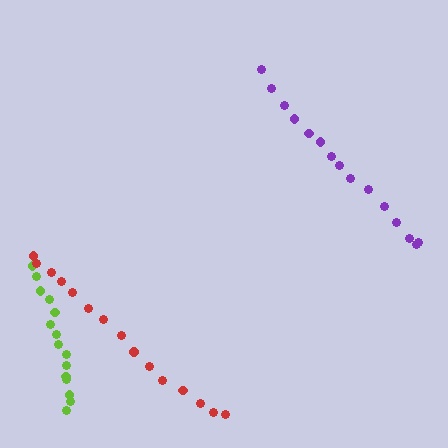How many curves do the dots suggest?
There are 3 distinct paths.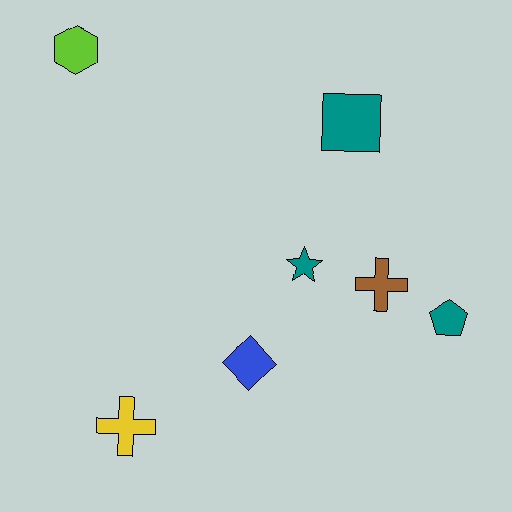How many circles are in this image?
There are no circles.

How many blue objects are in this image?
There is 1 blue object.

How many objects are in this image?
There are 7 objects.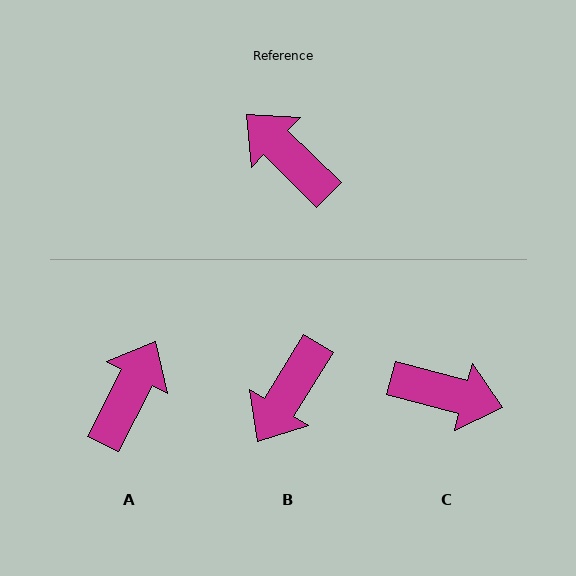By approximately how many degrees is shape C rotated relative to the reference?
Approximately 150 degrees clockwise.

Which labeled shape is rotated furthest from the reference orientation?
C, about 150 degrees away.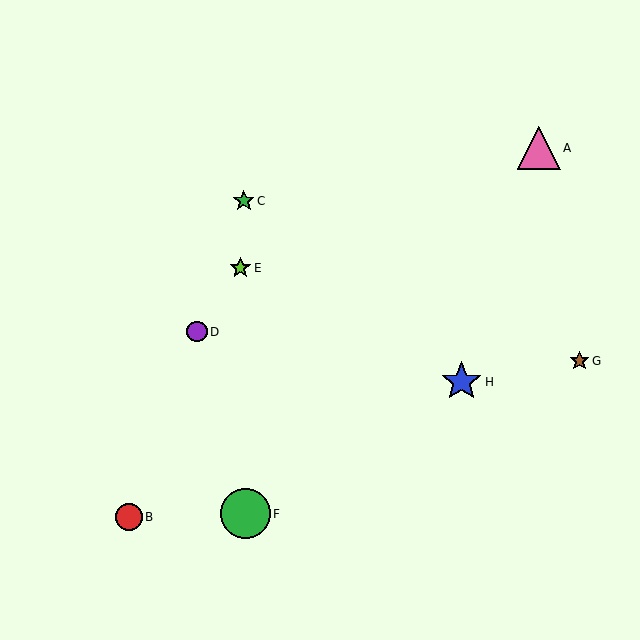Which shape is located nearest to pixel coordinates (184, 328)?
The purple circle (labeled D) at (197, 332) is nearest to that location.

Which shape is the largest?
The green circle (labeled F) is the largest.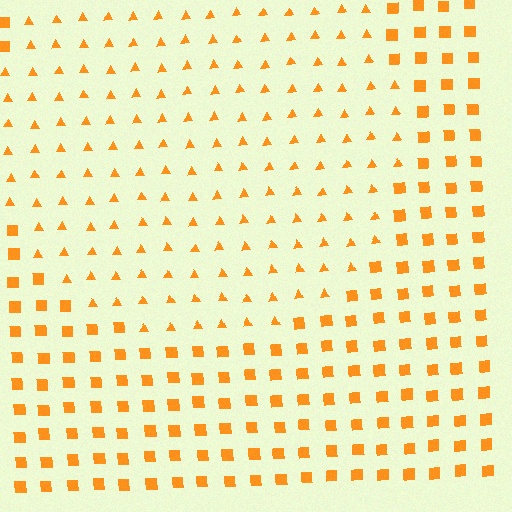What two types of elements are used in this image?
The image uses triangles inside the circle region and squares outside it.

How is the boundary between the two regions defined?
The boundary is defined by a change in element shape: triangles inside vs. squares outside. All elements share the same color and spacing.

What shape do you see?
I see a circle.